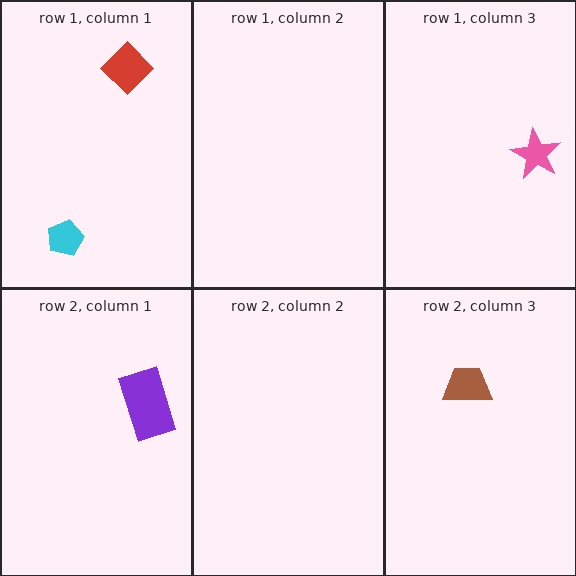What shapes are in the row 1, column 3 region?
The pink star.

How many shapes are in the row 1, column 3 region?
1.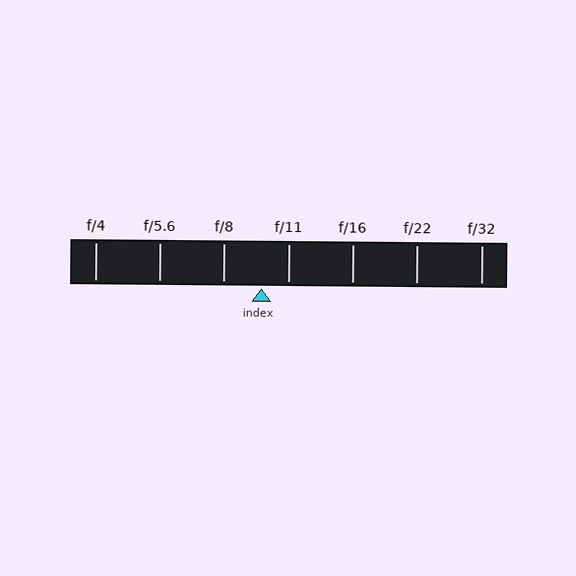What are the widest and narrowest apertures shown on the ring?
The widest aperture shown is f/4 and the narrowest is f/32.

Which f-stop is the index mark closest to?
The index mark is closest to f/11.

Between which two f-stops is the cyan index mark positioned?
The index mark is between f/8 and f/11.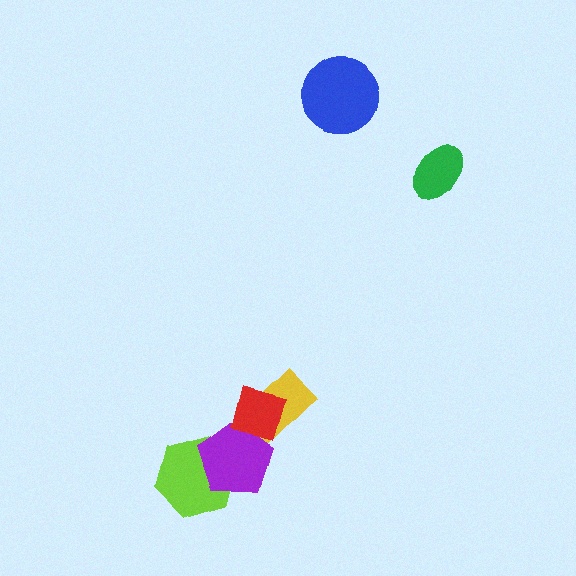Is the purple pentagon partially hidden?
Yes, it is partially covered by another shape.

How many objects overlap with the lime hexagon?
1 object overlaps with the lime hexagon.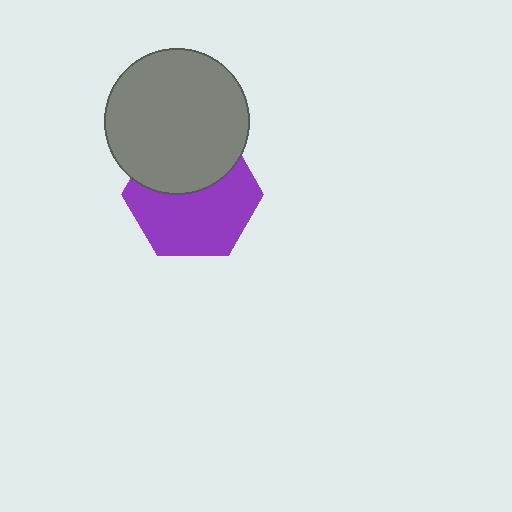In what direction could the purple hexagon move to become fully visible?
The purple hexagon could move down. That would shift it out from behind the gray circle entirely.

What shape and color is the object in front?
The object in front is a gray circle.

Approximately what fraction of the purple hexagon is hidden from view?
Roughly 40% of the purple hexagon is hidden behind the gray circle.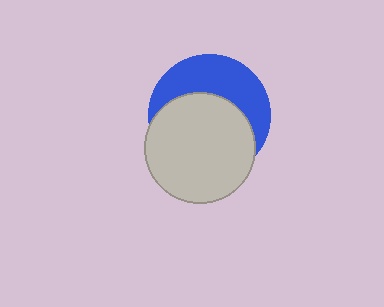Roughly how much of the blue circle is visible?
A small part of it is visible (roughly 42%).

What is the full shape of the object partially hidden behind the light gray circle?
The partially hidden object is a blue circle.